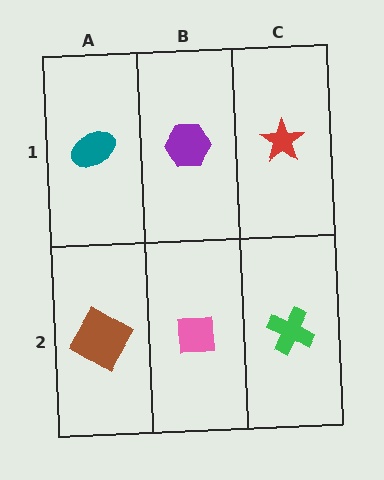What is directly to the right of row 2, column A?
A pink square.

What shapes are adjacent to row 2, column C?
A red star (row 1, column C), a pink square (row 2, column B).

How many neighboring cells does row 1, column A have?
2.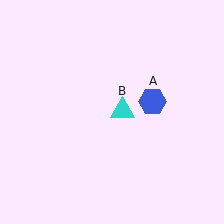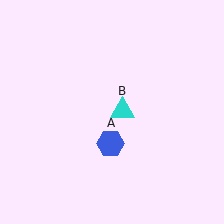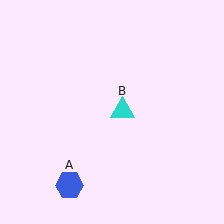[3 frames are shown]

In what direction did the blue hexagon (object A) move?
The blue hexagon (object A) moved down and to the left.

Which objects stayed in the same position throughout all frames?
Cyan triangle (object B) remained stationary.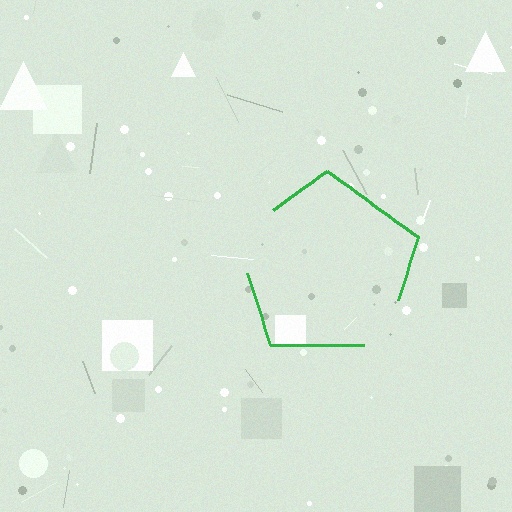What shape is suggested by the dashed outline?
The dashed outline suggests a pentagon.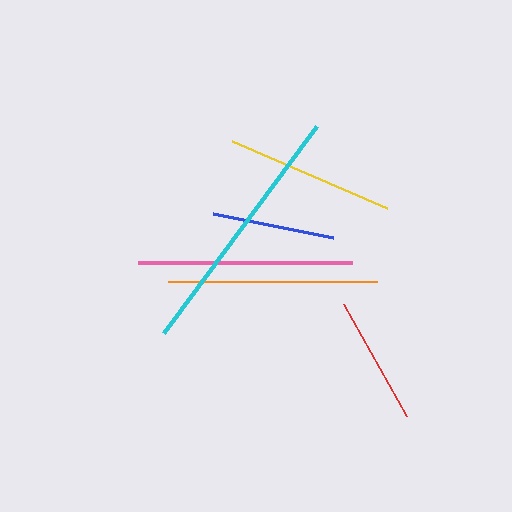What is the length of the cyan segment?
The cyan segment is approximately 258 pixels long.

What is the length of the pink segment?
The pink segment is approximately 214 pixels long.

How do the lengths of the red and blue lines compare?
The red and blue lines are approximately the same length.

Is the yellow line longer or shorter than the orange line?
The orange line is longer than the yellow line.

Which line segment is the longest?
The cyan line is the longest at approximately 258 pixels.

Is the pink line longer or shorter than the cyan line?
The cyan line is longer than the pink line.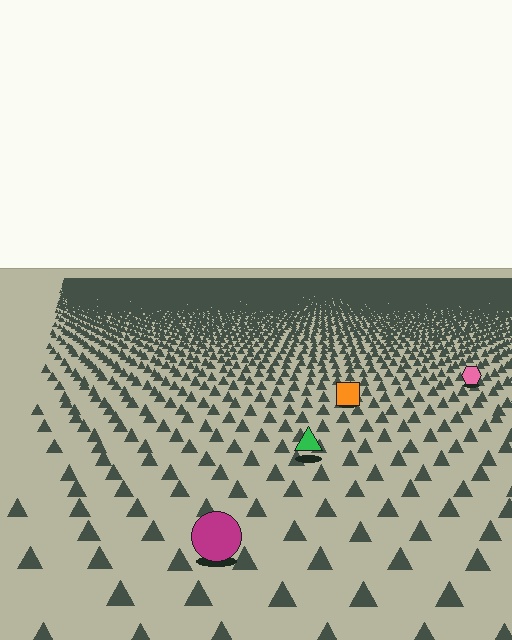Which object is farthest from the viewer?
The pink hexagon is farthest from the viewer. It appears smaller and the ground texture around it is denser.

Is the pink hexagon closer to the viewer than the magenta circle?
No. The magenta circle is closer — you can tell from the texture gradient: the ground texture is coarser near it.